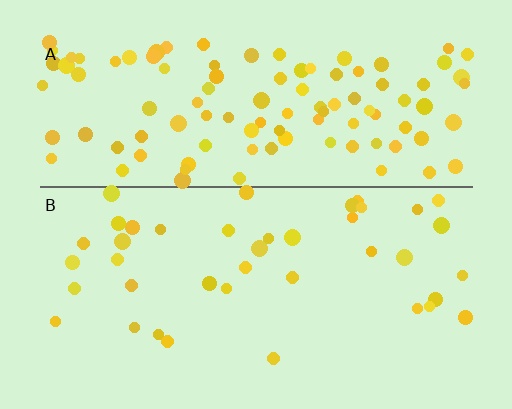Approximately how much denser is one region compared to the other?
Approximately 2.6× — region A over region B.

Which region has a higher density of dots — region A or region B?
A (the top).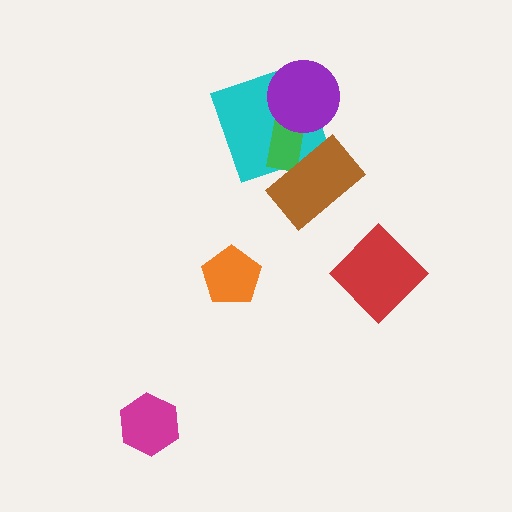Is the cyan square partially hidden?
Yes, it is partially covered by another shape.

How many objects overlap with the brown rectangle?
2 objects overlap with the brown rectangle.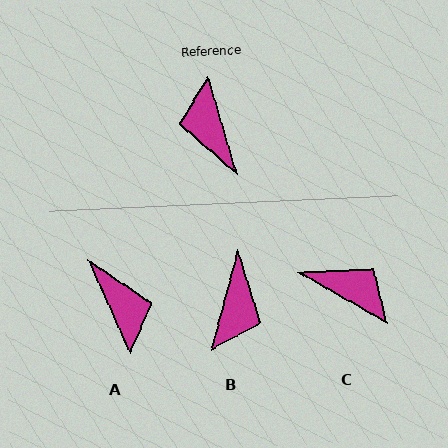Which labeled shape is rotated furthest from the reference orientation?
A, about 173 degrees away.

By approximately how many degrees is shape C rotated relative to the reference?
Approximately 136 degrees clockwise.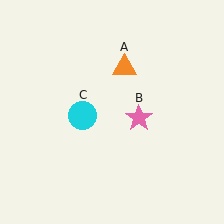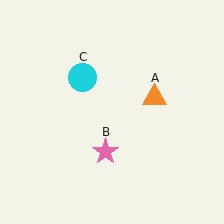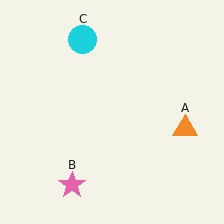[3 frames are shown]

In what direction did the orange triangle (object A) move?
The orange triangle (object A) moved down and to the right.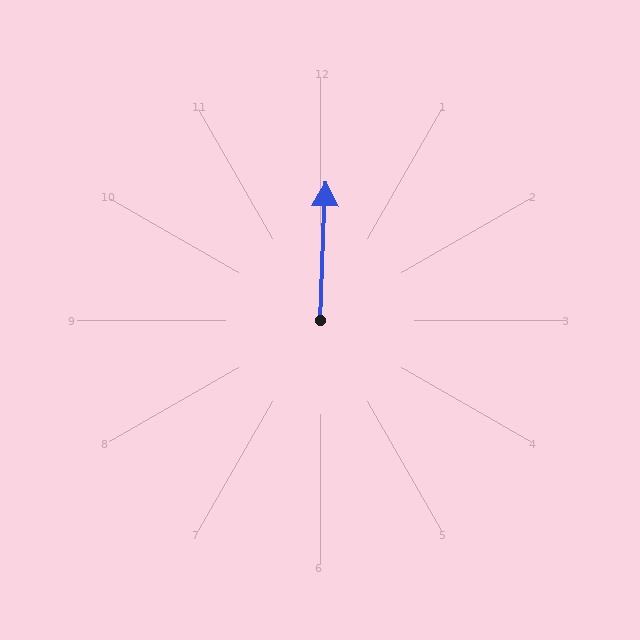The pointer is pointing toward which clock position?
Roughly 12 o'clock.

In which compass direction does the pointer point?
North.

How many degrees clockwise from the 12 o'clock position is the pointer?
Approximately 2 degrees.